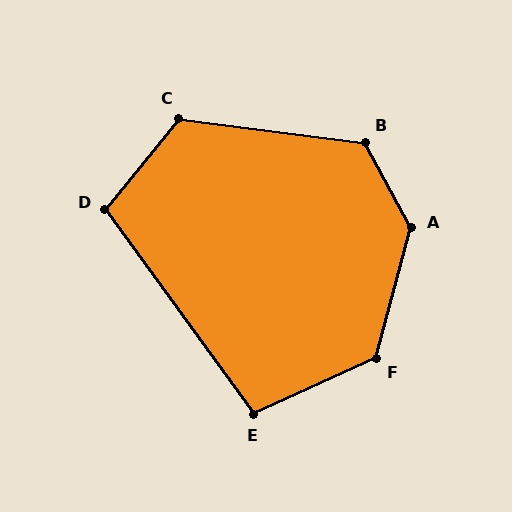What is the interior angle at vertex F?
Approximately 129 degrees (obtuse).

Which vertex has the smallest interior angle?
E, at approximately 102 degrees.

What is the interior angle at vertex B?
Approximately 125 degrees (obtuse).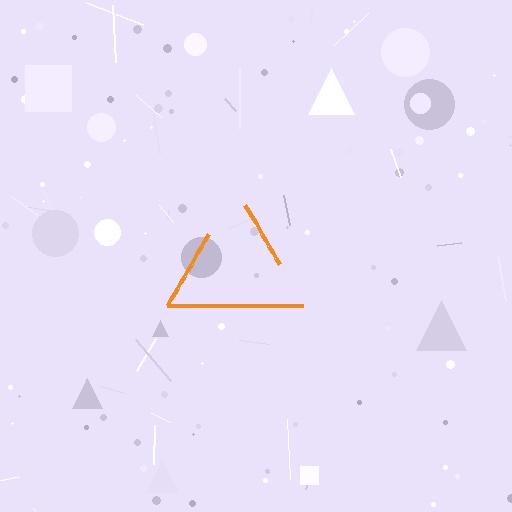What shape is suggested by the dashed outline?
The dashed outline suggests a triangle.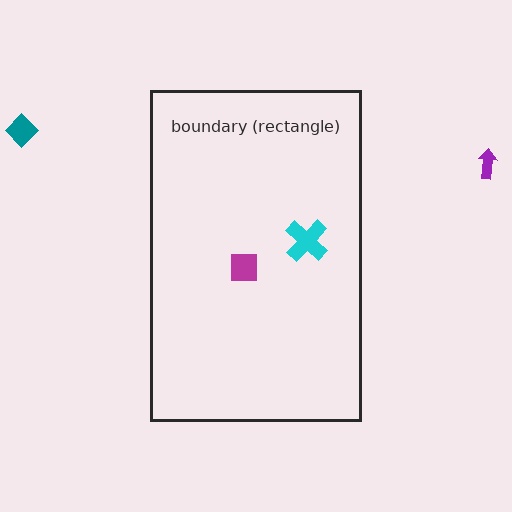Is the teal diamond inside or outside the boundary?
Outside.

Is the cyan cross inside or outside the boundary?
Inside.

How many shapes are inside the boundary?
2 inside, 2 outside.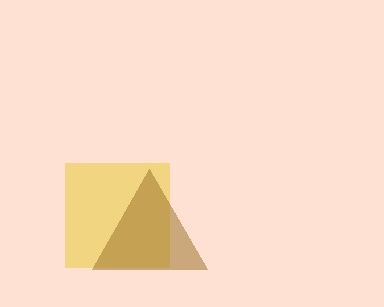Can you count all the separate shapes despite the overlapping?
Yes, there are 2 separate shapes.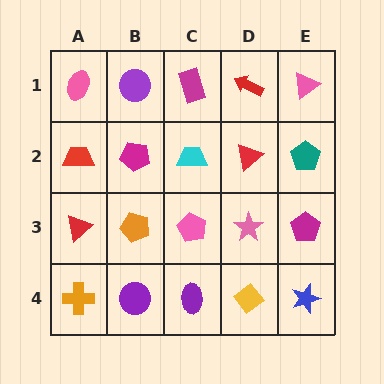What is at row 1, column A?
A pink ellipse.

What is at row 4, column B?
A purple circle.